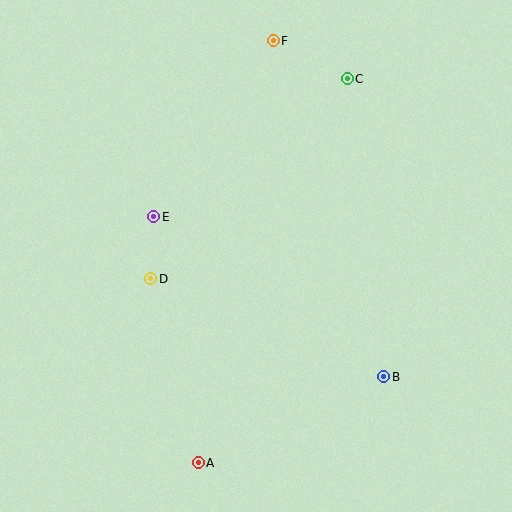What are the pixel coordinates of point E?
Point E is at (154, 217).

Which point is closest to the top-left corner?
Point E is closest to the top-left corner.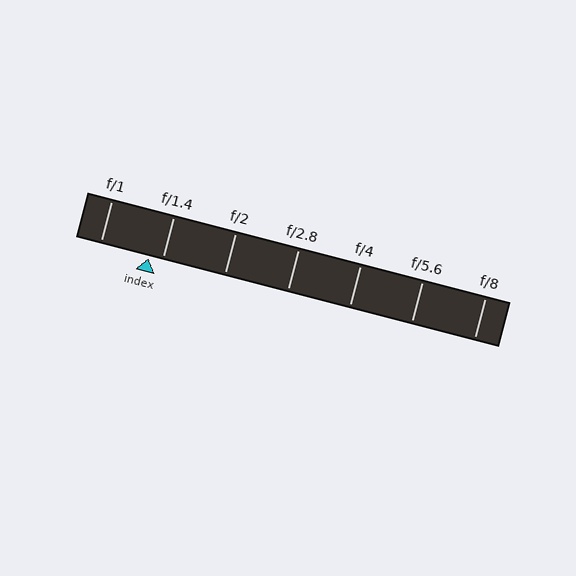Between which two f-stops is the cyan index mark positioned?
The index mark is between f/1 and f/1.4.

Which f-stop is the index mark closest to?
The index mark is closest to f/1.4.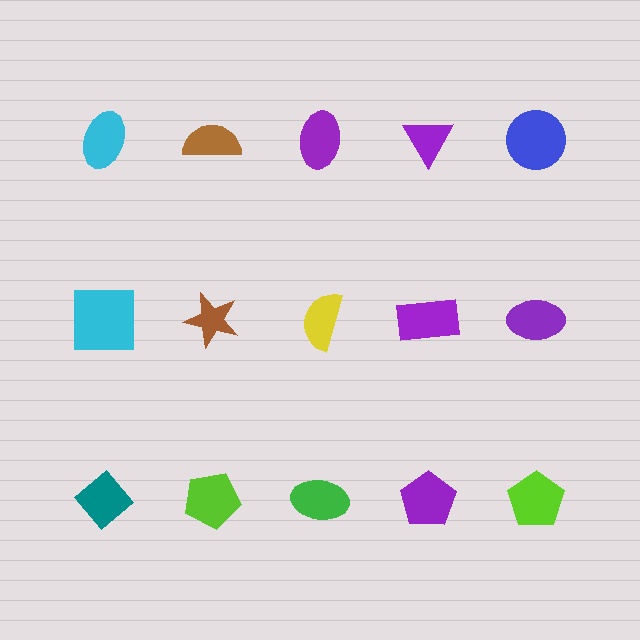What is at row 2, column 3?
A yellow semicircle.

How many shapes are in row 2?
5 shapes.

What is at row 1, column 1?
A cyan ellipse.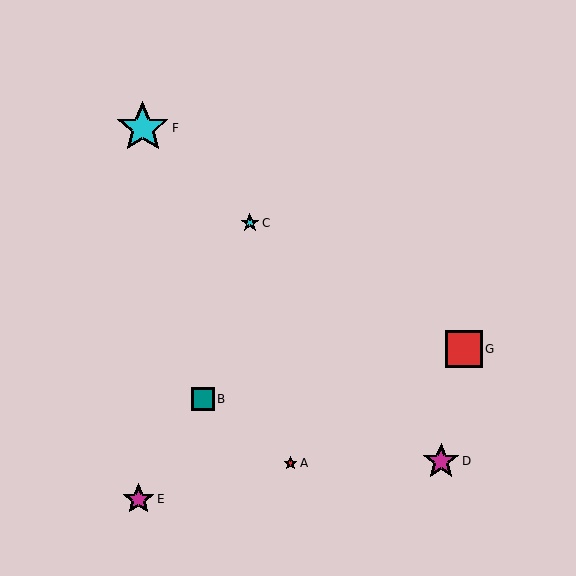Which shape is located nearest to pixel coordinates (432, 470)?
The magenta star (labeled D) at (441, 461) is nearest to that location.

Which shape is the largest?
The cyan star (labeled F) is the largest.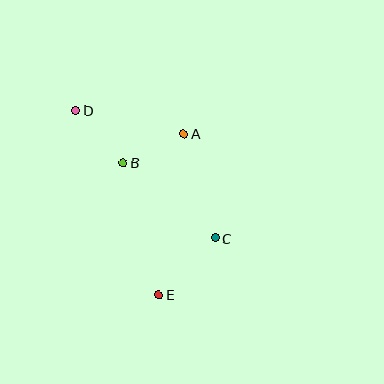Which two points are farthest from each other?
Points D and E are farthest from each other.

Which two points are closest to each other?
Points A and B are closest to each other.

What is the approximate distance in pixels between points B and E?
The distance between B and E is approximately 136 pixels.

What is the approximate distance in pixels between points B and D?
The distance between B and D is approximately 71 pixels.